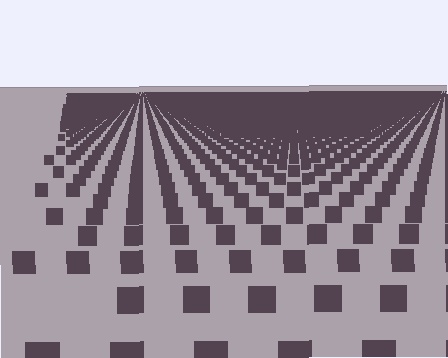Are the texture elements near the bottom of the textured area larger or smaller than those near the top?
Larger. Near the bottom, elements are closer to the viewer and appear at a bigger on-screen size.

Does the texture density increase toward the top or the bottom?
Density increases toward the top.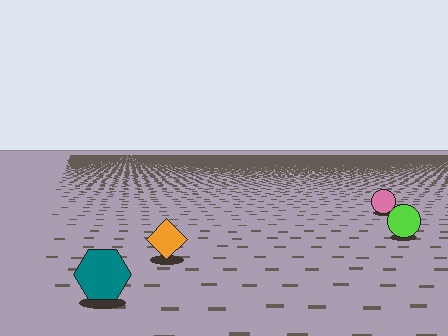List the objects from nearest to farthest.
From nearest to farthest: the teal hexagon, the orange diamond, the lime circle, the pink circle.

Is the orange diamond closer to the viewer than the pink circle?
Yes. The orange diamond is closer — you can tell from the texture gradient: the ground texture is coarser near it.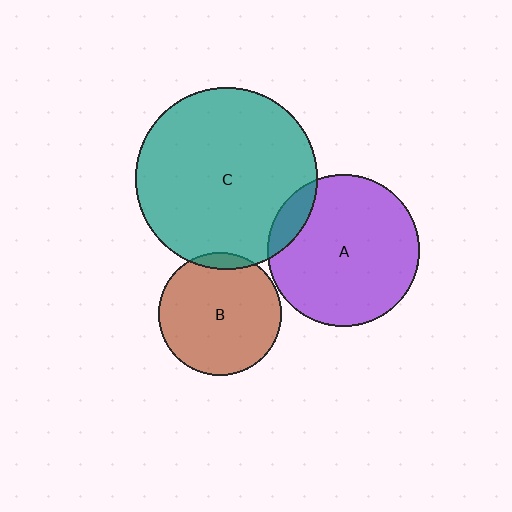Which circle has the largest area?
Circle C (teal).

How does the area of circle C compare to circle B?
Approximately 2.2 times.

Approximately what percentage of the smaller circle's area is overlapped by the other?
Approximately 10%.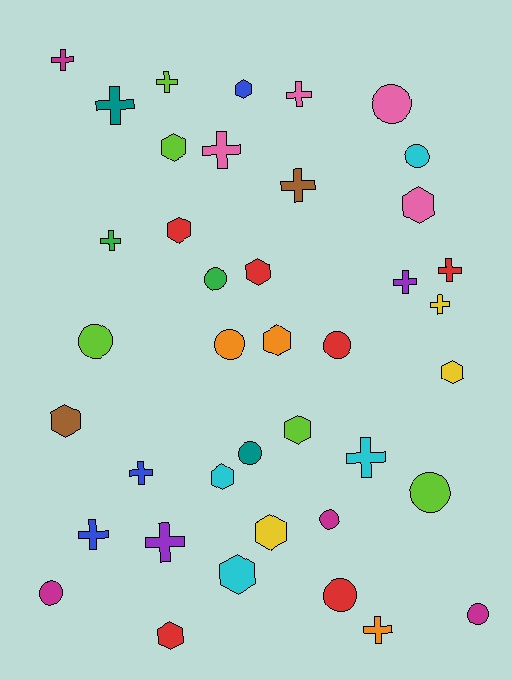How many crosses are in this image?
There are 15 crosses.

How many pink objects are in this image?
There are 4 pink objects.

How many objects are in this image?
There are 40 objects.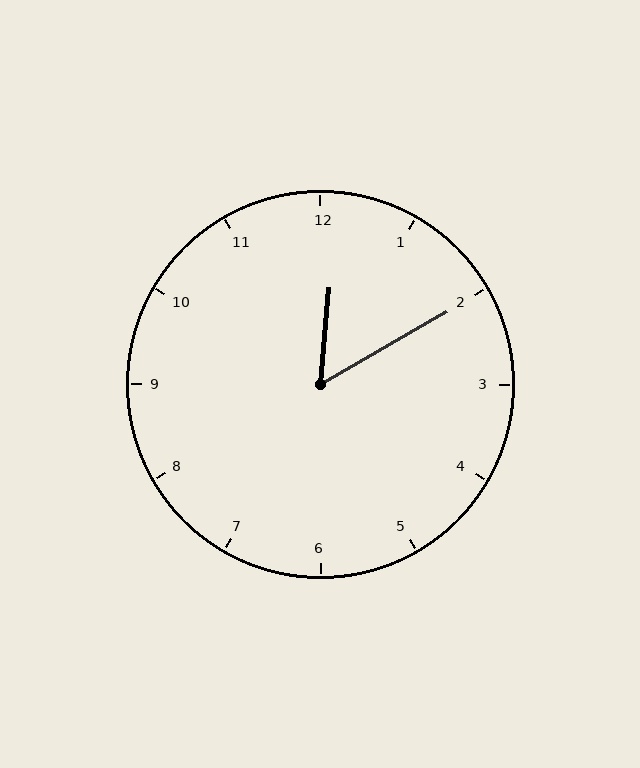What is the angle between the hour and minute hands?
Approximately 55 degrees.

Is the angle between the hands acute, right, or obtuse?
It is acute.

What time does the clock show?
12:10.